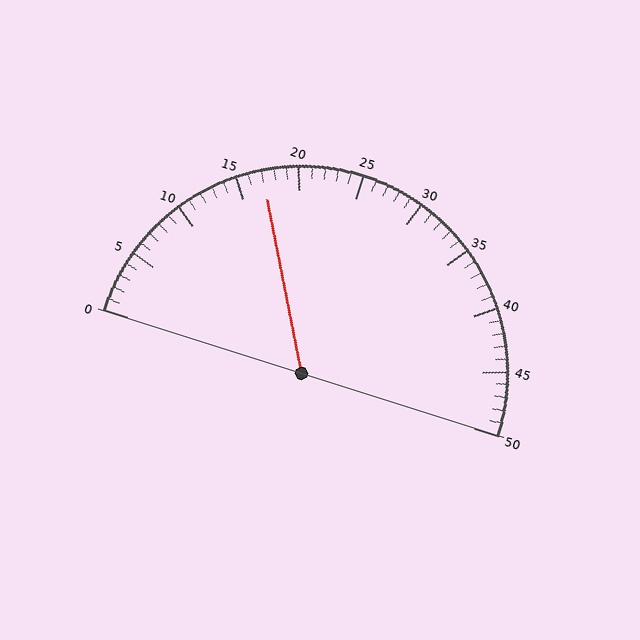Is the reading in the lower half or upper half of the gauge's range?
The reading is in the lower half of the range (0 to 50).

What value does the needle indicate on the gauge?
The needle indicates approximately 17.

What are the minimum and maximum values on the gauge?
The gauge ranges from 0 to 50.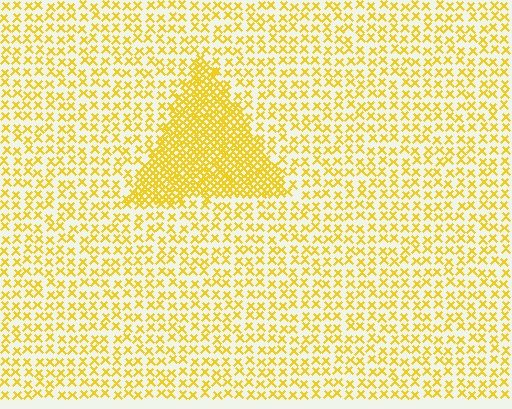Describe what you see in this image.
The image contains small yellow elements arranged at two different densities. A triangle-shaped region is visible where the elements are more densely packed than the surrounding area.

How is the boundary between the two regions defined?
The boundary is defined by a change in element density (approximately 2.7x ratio). All elements are the same color, size, and shape.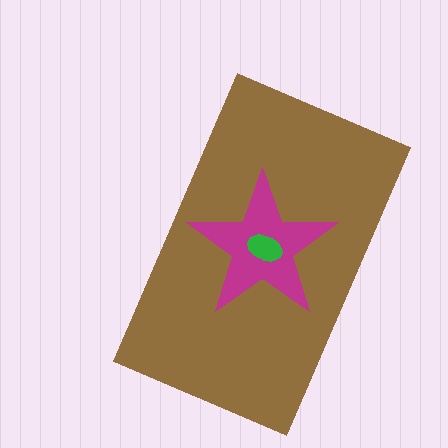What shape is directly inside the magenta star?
The green ellipse.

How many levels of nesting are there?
3.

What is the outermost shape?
The brown rectangle.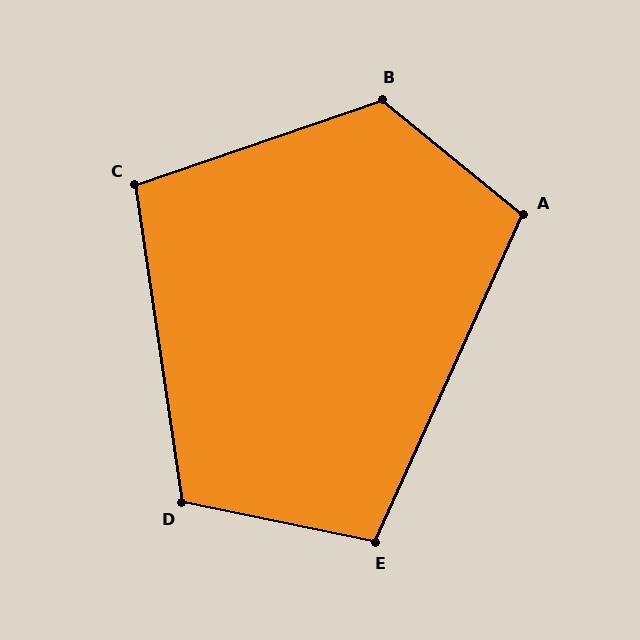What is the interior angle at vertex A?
Approximately 105 degrees (obtuse).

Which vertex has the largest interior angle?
B, at approximately 122 degrees.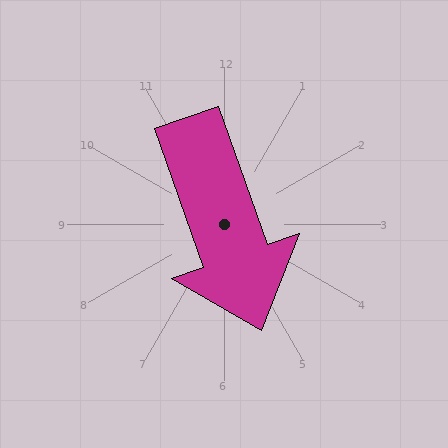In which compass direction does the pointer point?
South.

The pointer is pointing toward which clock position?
Roughly 5 o'clock.